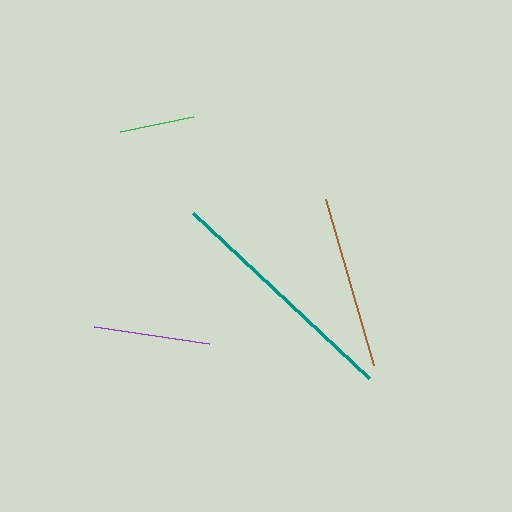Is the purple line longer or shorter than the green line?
The purple line is longer than the green line.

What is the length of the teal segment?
The teal segment is approximately 242 pixels long.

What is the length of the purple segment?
The purple segment is approximately 116 pixels long.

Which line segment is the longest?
The teal line is the longest at approximately 242 pixels.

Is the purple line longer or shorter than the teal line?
The teal line is longer than the purple line.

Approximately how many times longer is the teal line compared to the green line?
The teal line is approximately 3.3 times the length of the green line.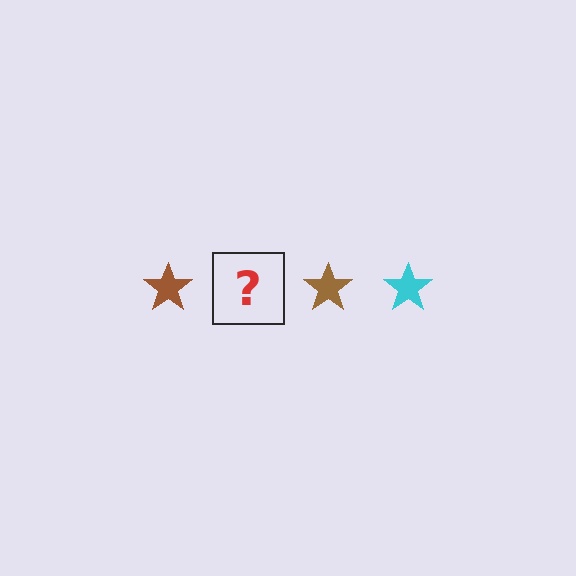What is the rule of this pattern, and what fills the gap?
The rule is that the pattern cycles through brown, cyan stars. The gap should be filled with a cyan star.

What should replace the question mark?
The question mark should be replaced with a cyan star.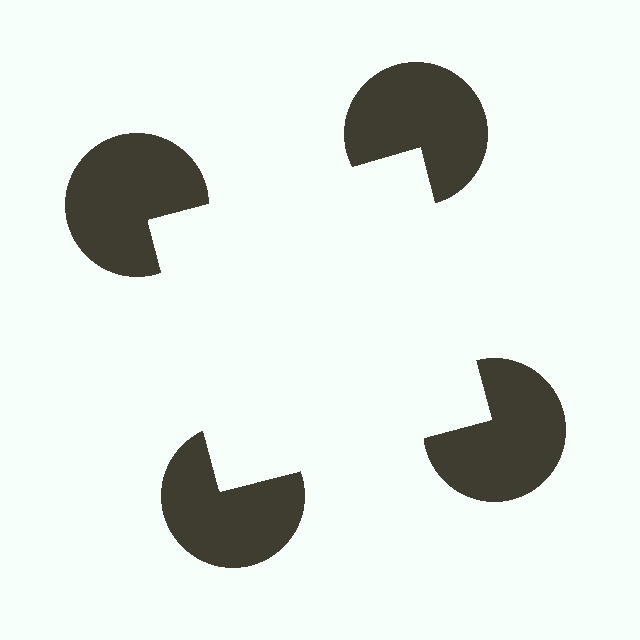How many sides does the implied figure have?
4 sides.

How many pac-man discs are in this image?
There are 4 — one at each vertex of the illusory square.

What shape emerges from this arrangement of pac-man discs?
An illusory square — its edges are inferred from the aligned wedge cuts in the pac-man discs, not physically drawn.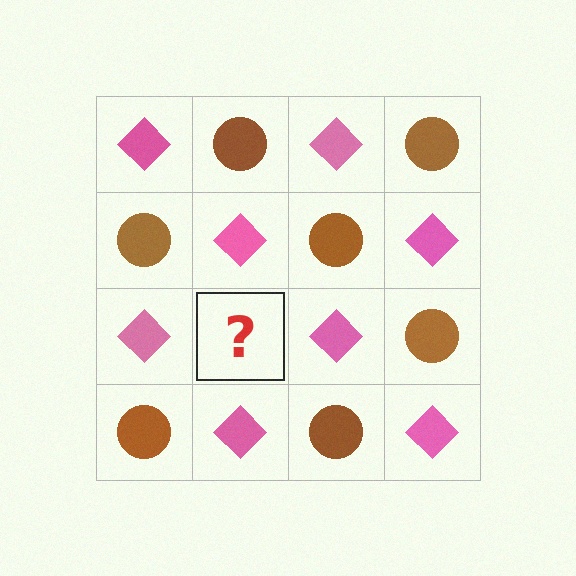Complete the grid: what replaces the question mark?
The question mark should be replaced with a brown circle.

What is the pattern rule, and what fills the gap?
The rule is that it alternates pink diamond and brown circle in a checkerboard pattern. The gap should be filled with a brown circle.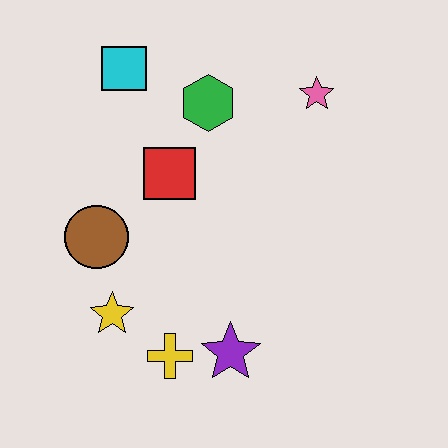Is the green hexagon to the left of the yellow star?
No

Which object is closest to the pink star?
The green hexagon is closest to the pink star.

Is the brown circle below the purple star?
No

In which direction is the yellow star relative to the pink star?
The yellow star is below the pink star.